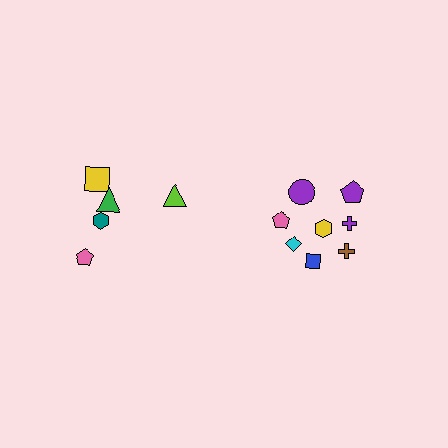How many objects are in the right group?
There are 8 objects.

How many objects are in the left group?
There are 5 objects.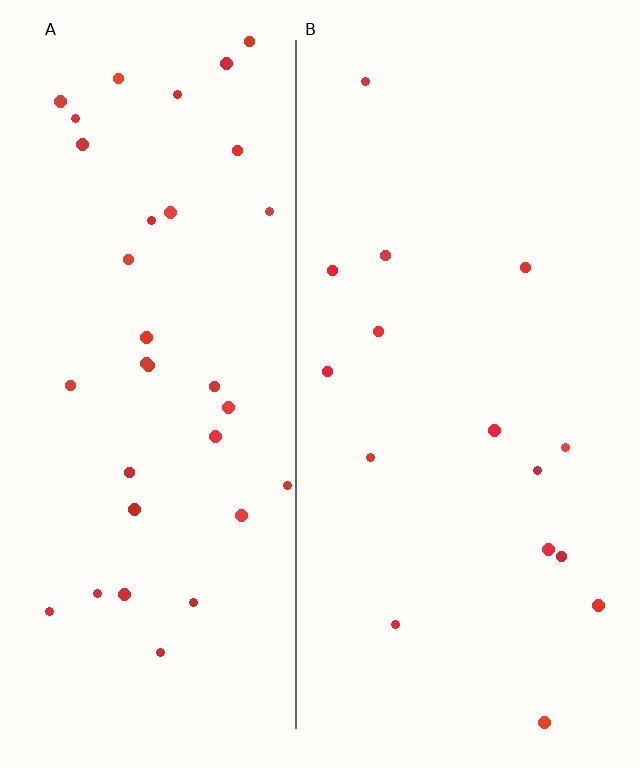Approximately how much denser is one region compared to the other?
Approximately 2.2× — region A over region B.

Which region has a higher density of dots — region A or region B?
A (the left).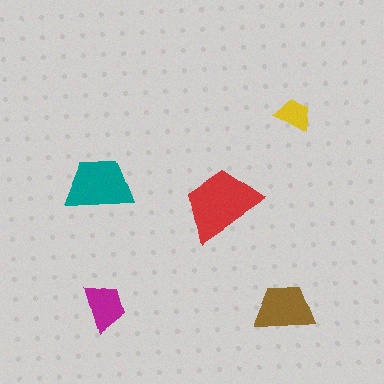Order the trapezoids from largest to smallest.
the red one, the teal one, the brown one, the magenta one, the yellow one.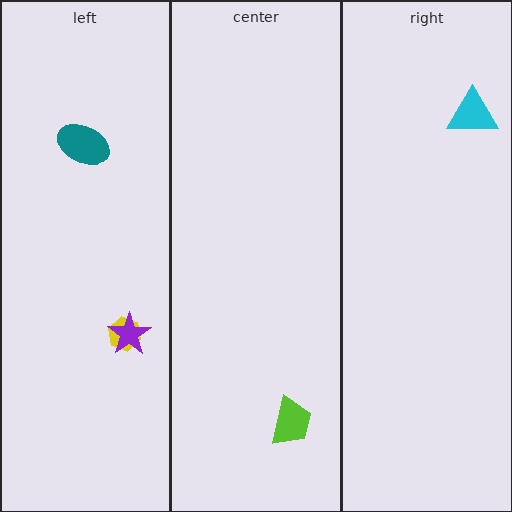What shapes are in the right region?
The cyan triangle.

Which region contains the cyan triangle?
The right region.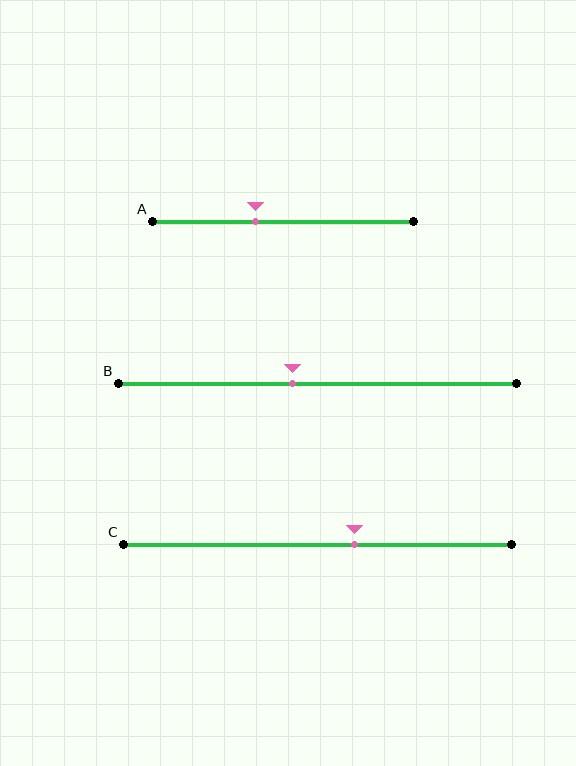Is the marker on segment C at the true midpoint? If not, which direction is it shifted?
No, the marker on segment C is shifted to the right by about 10% of the segment length.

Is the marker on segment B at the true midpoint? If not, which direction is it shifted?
No, the marker on segment B is shifted to the left by about 6% of the segment length.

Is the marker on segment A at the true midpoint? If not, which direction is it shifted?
No, the marker on segment A is shifted to the left by about 11% of the segment length.